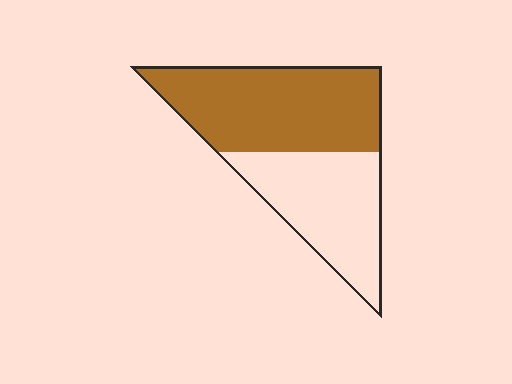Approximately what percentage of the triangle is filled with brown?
Approximately 55%.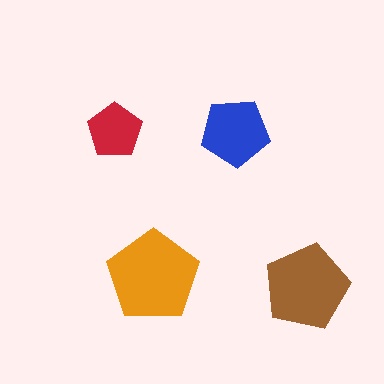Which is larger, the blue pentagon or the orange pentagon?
The orange one.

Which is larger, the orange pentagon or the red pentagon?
The orange one.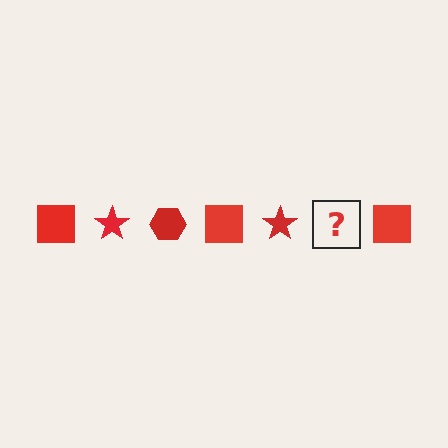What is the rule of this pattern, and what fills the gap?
The rule is that the pattern cycles through square, star, hexagon shapes in red. The gap should be filled with a red hexagon.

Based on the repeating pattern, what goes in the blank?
The blank should be a red hexagon.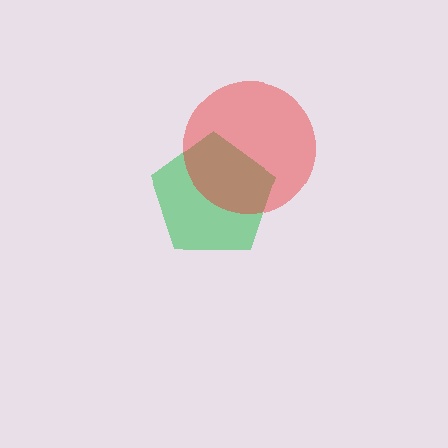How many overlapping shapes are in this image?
There are 2 overlapping shapes in the image.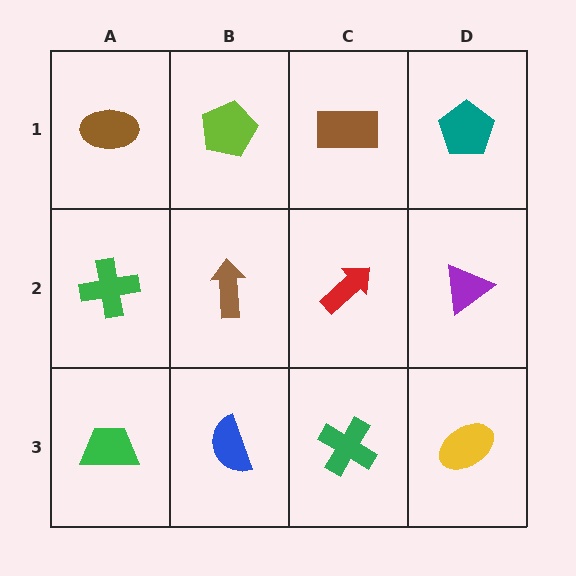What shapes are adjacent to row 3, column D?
A purple triangle (row 2, column D), a green cross (row 3, column C).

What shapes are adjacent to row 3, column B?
A brown arrow (row 2, column B), a green trapezoid (row 3, column A), a green cross (row 3, column C).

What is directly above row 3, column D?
A purple triangle.